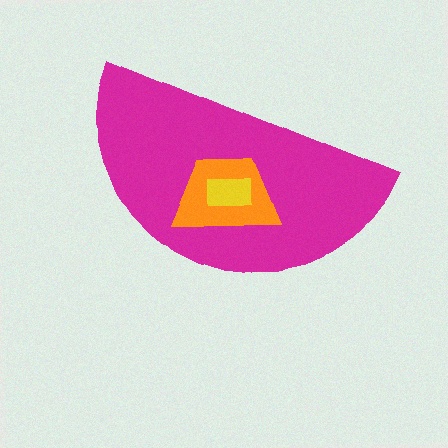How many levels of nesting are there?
3.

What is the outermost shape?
The magenta semicircle.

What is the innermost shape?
The yellow rectangle.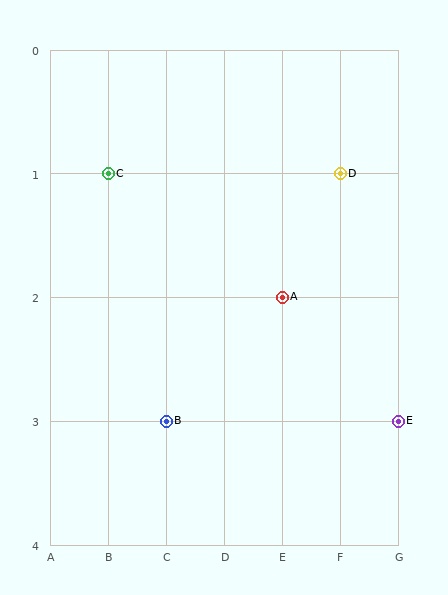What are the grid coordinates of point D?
Point D is at grid coordinates (F, 1).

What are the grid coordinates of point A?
Point A is at grid coordinates (E, 2).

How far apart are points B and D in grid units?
Points B and D are 3 columns and 2 rows apart (about 3.6 grid units diagonally).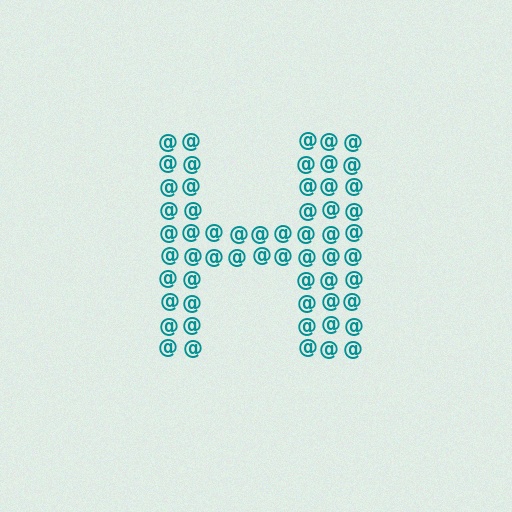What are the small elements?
The small elements are at signs.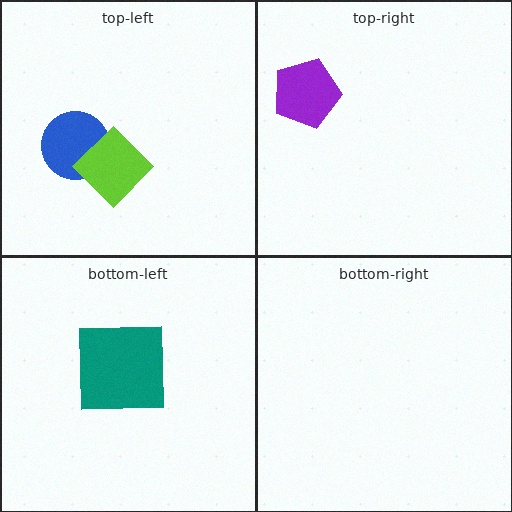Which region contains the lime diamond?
The top-left region.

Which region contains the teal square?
The bottom-left region.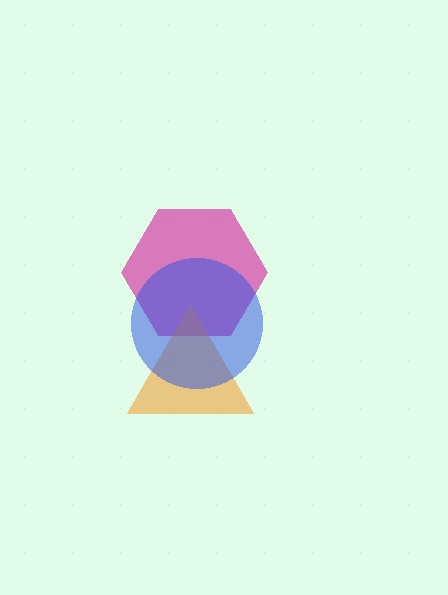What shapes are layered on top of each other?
The layered shapes are: a magenta hexagon, an orange triangle, a blue circle.